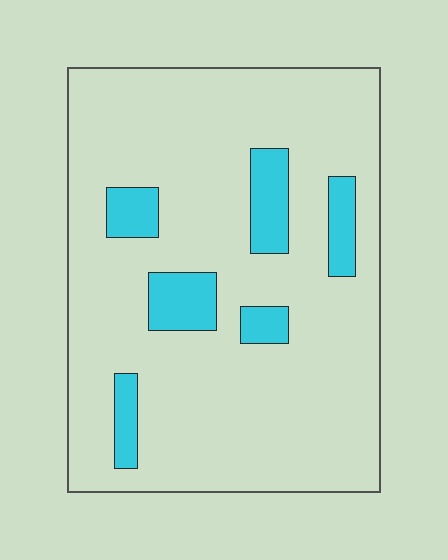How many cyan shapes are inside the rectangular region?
6.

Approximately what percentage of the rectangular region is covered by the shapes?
Approximately 15%.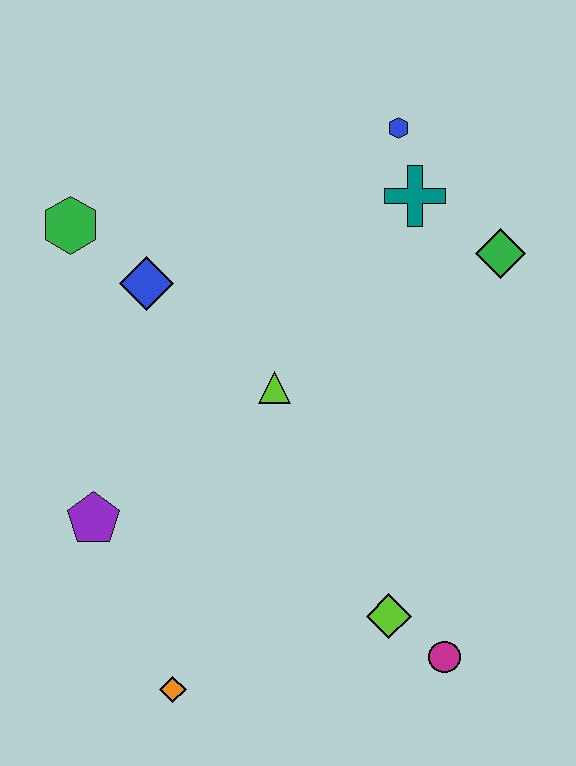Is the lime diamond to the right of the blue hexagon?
No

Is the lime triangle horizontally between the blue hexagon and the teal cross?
No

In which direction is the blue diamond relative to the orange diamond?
The blue diamond is above the orange diamond.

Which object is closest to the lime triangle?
The blue diamond is closest to the lime triangle.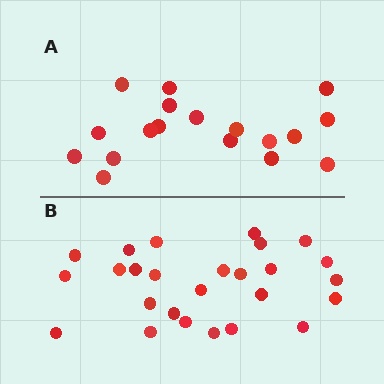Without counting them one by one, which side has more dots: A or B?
Region B (the bottom region) has more dots.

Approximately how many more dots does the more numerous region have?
Region B has roughly 8 or so more dots than region A.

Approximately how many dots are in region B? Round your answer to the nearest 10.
About 30 dots. (The exact count is 26, which rounds to 30.)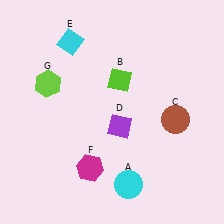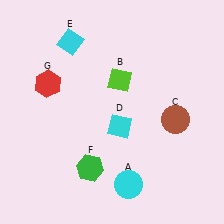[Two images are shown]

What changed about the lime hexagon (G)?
In Image 1, G is lime. In Image 2, it changed to red.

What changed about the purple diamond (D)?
In Image 1, D is purple. In Image 2, it changed to cyan.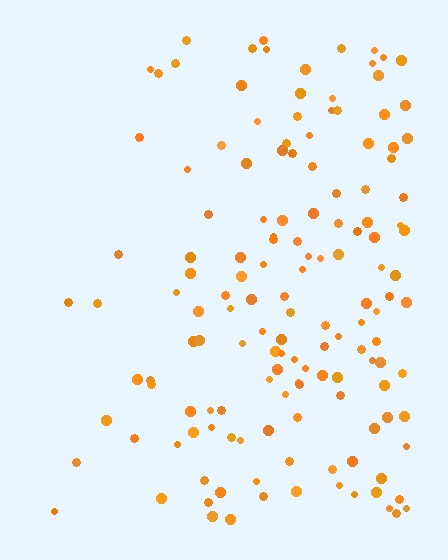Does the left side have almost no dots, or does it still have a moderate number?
Still a moderate number, just noticeably fewer than the right.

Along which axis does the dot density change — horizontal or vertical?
Horizontal.